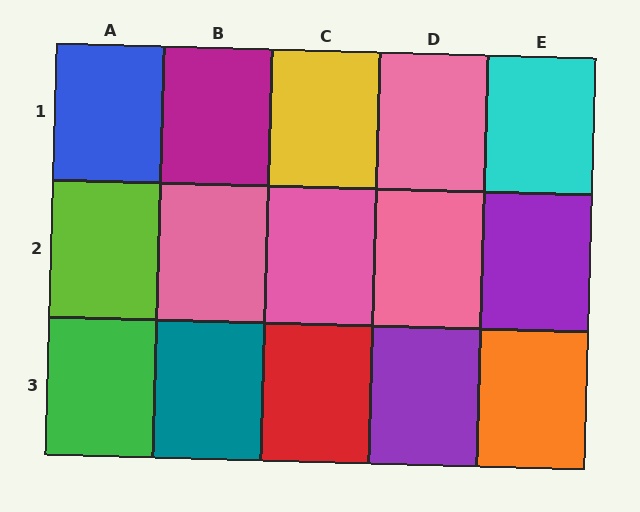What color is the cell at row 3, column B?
Teal.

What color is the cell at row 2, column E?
Purple.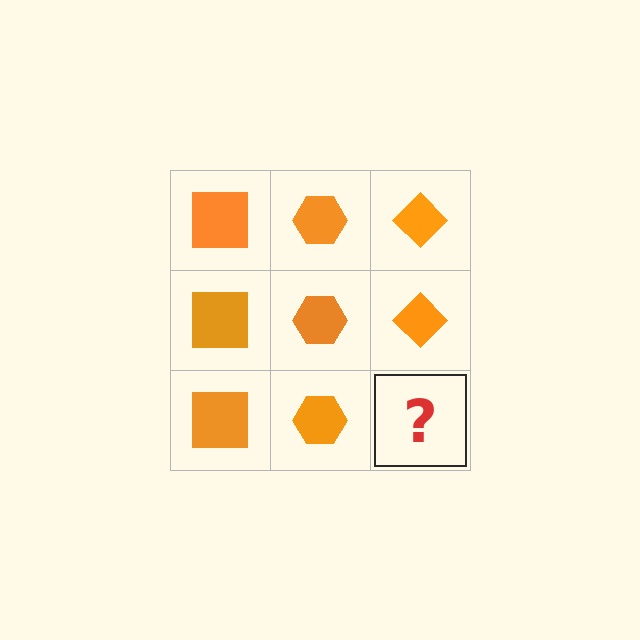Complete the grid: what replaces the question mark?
The question mark should be replaced with an orange diamond.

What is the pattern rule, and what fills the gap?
The rule is that each column has a consistent shape. The gap should be filled with an orange diamond.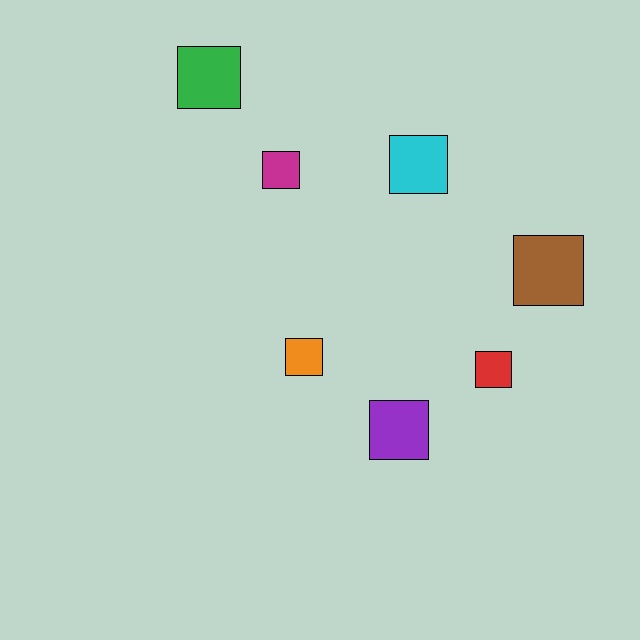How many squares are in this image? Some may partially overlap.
There are 7 squares.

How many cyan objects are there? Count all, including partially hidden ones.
There is 1 cyan object.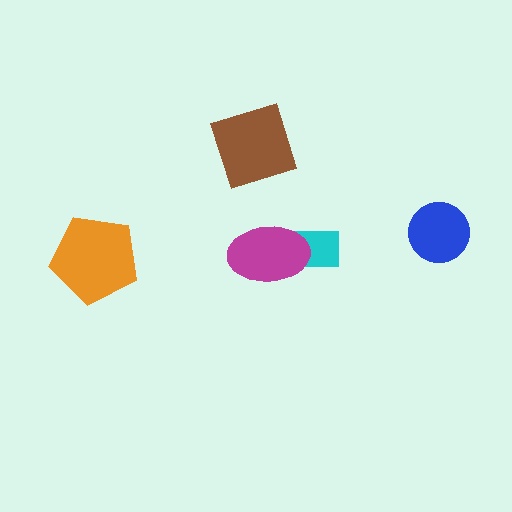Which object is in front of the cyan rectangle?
The magenta ellipse is in front of the cyan rectangle.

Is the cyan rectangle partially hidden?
Yes, it is partially covered by another shape.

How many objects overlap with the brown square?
0 objects overlap with the brown square.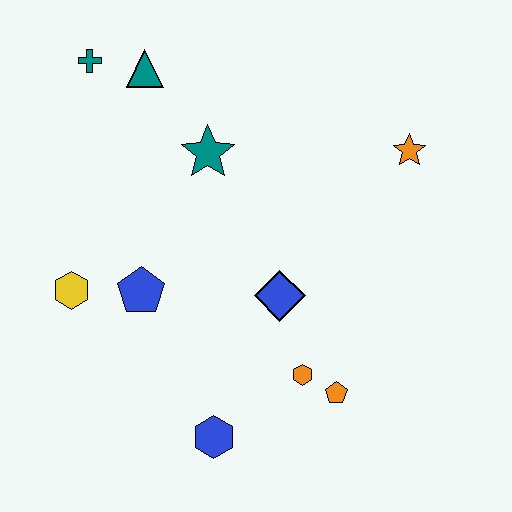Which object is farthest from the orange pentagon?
The teal cross is farthest from the orange pentagon.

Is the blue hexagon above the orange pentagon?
No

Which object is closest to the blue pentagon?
The yellow hexagon is closest to the blue pentagon.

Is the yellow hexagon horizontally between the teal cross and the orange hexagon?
No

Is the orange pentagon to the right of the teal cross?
Yes